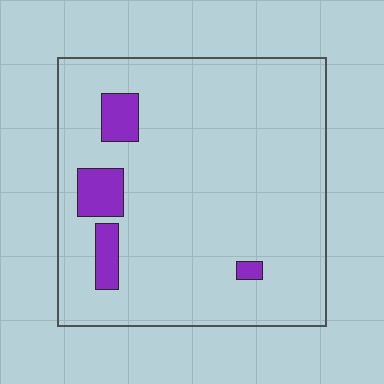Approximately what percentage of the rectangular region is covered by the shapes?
Approximately 10%.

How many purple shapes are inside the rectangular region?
4.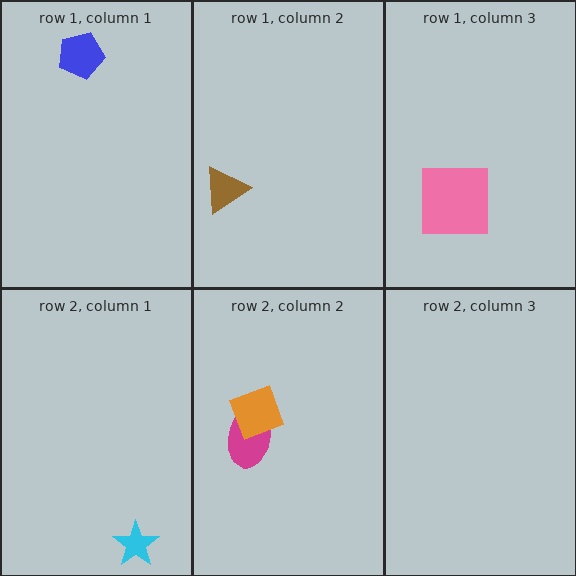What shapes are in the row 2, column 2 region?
The magenta ellipse, the orange diamond.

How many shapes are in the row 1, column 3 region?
1.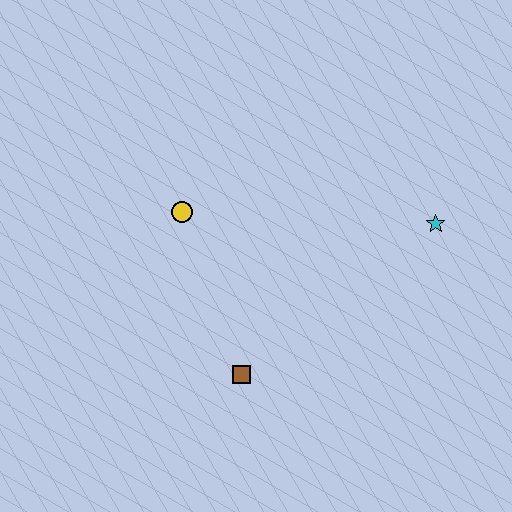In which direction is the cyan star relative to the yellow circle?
The cyan star is to the right of the yellow circle.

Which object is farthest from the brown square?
The cyan star is farthest from the brown square.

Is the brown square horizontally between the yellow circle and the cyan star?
Yes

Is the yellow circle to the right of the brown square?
No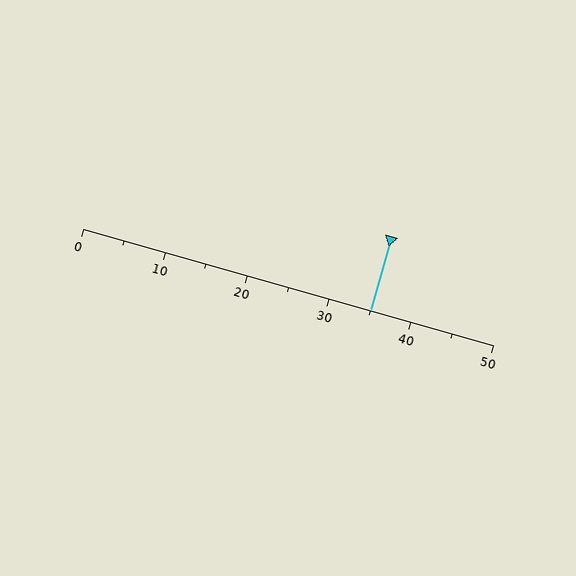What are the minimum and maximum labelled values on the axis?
The axis runs from 0 to 50.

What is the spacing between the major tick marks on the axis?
The major ticks are spaced 10 apart.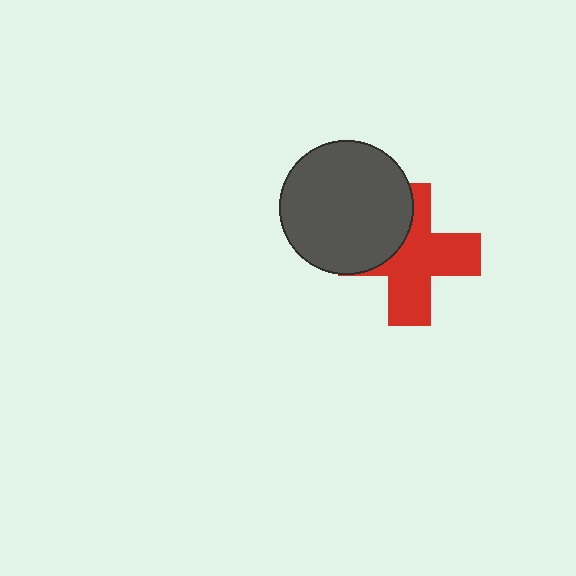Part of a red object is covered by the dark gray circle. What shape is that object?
It is a cross.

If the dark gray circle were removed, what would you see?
You would see the complete red cross.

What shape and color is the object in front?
The object in front is a dark gray circle.